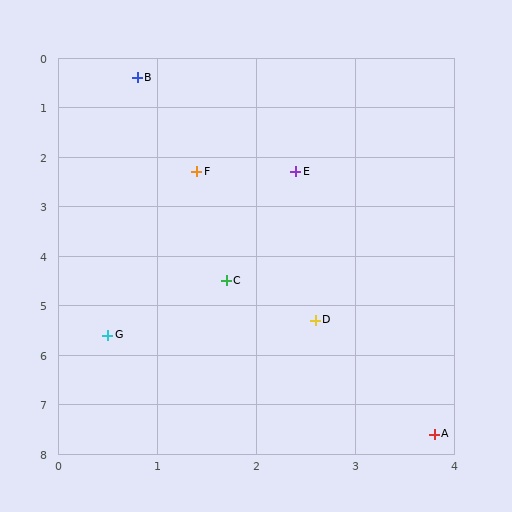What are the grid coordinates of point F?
Point F is at approximately (1.4, 2.3).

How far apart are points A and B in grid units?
Points A and B are about 7.8 grid units apart.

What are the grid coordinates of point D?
Point D is at approximately (2.6, 5.3).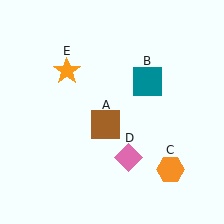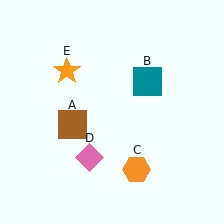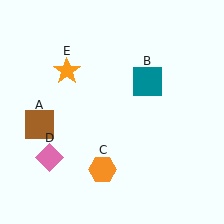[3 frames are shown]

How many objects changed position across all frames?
3 objects changed position: brown square (object A), orange hexagon (object C), pink diamond (object D).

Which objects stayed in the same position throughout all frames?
Teal square (object B) and orange star (object E) remained stationary.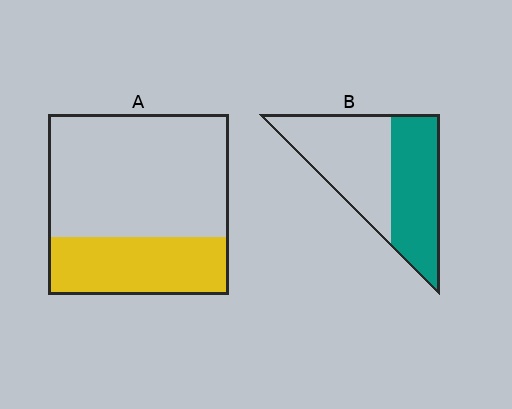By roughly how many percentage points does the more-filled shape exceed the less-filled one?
By roughly 15 percentage points (B over A).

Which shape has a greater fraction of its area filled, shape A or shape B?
Shape B.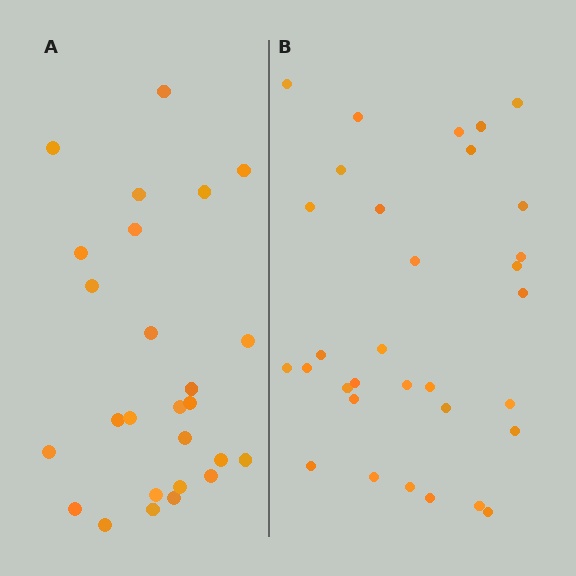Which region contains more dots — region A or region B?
Region B (the right region) has more dots.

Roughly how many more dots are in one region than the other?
Region B has about 6 more dots than region A.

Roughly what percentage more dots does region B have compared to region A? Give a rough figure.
About 25% more.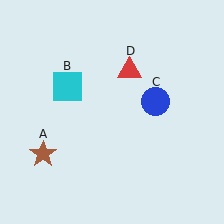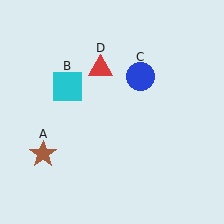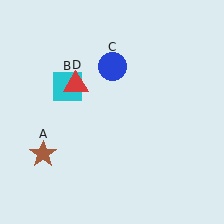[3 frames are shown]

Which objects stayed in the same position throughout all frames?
Brown star (object A) and cyan square (object B) remained stationary.